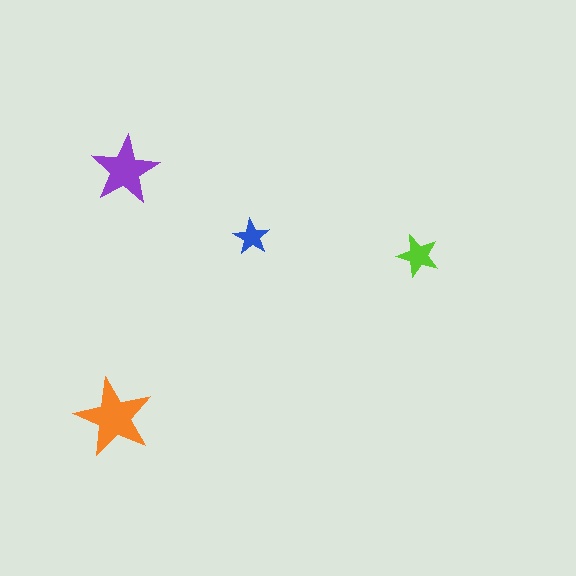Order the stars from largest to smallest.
the orange one, the purple one, the lime one, the blue one.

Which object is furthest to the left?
The orange star is leftmost.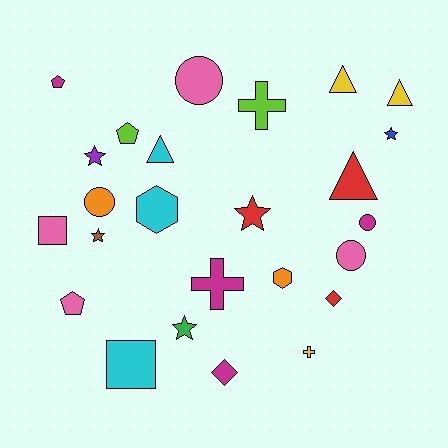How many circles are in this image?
There are 4 circles.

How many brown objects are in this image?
There is 1 brown object.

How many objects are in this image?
There are 25 objects.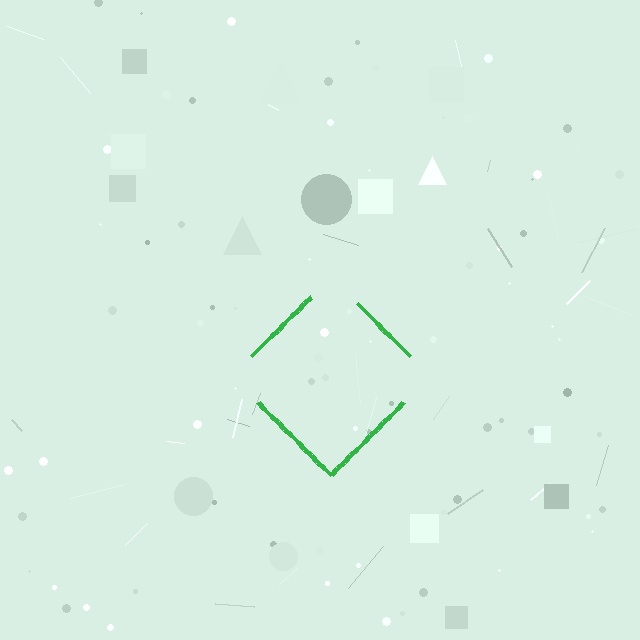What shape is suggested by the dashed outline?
The dashed outline suggests a diamond.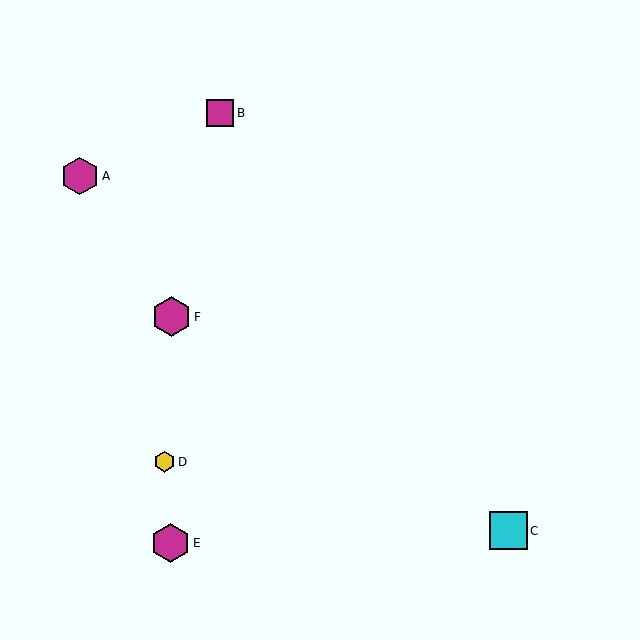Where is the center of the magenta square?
The center of the magenta square is at (220, 113).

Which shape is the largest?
The magenta hexagon (labeled F) is the largest.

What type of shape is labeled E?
Shape E is a magenta hexagon.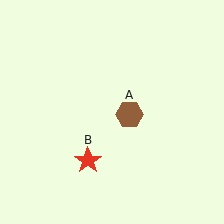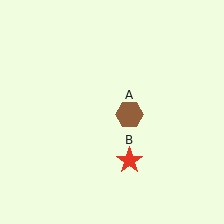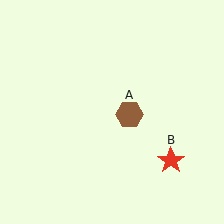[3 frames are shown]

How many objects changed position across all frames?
1 object changed position: red star (object B).